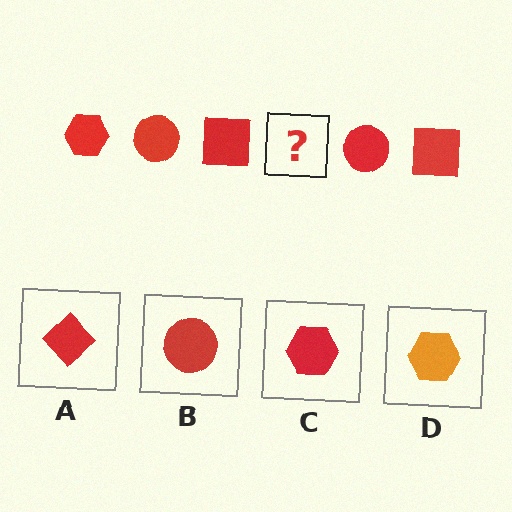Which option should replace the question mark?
Option C.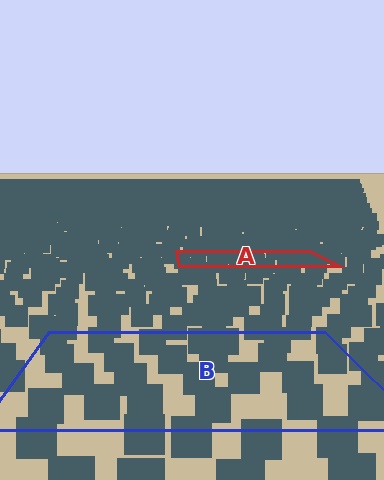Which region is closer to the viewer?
Region B is closer. The texture elements there are larger and more spread out.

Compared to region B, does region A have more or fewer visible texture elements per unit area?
Region A has more texture elements per unit area — they are packed more densely because it is farther away.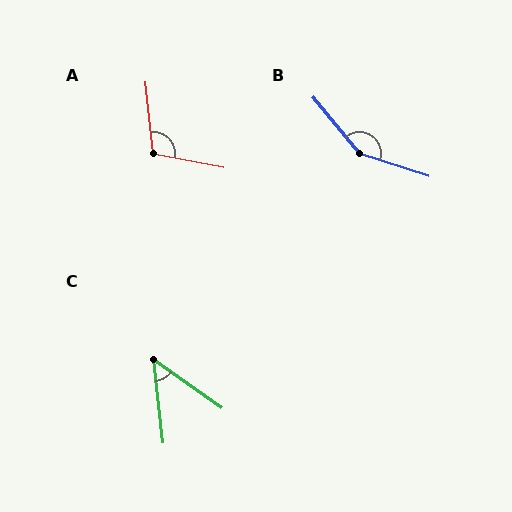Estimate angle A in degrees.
Approximately 107 degrees.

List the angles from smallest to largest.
C (48°), A (107°), B (148°).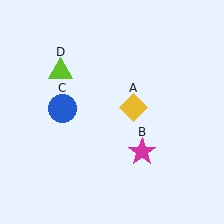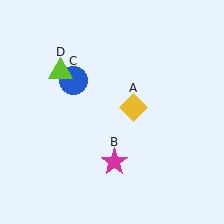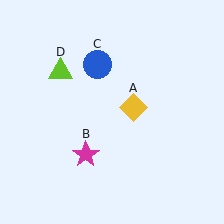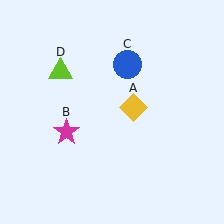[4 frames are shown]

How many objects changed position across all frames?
2 objects changed position: magenta star (object B), blue circle (object C).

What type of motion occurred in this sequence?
The magenta star (object B), blue circle (object C) rotated clockwise around the center of the scene.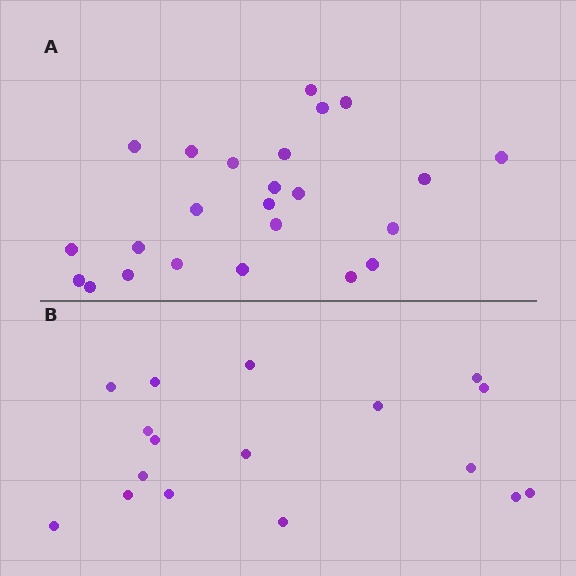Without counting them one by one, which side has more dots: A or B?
Region A (the top region) has more dots.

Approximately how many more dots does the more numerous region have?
Region A has roughly 8 or so more dots than region B.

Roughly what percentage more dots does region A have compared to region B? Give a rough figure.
About 40% more.